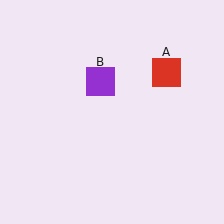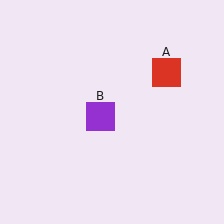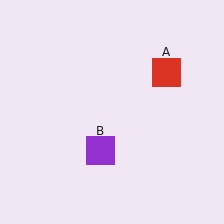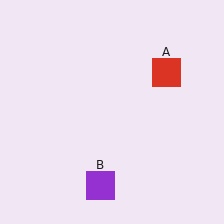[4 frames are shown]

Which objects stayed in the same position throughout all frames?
Red square (object A) remained stationary.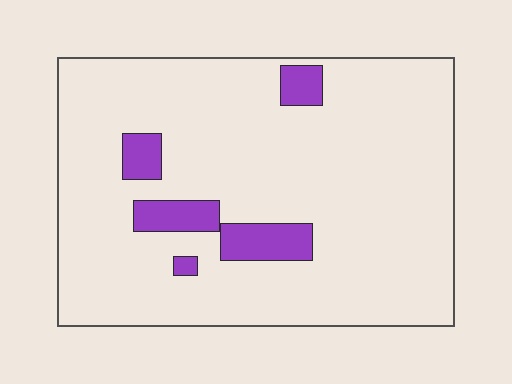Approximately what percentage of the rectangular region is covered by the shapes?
Approximately 10%.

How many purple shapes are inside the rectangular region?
5.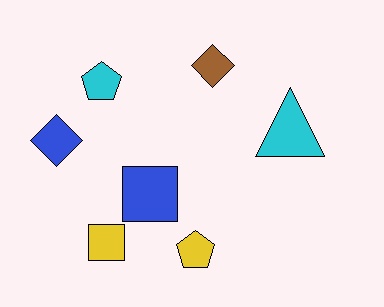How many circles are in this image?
There are no circles.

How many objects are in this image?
There are 7 objects.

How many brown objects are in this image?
There is 1 brown object.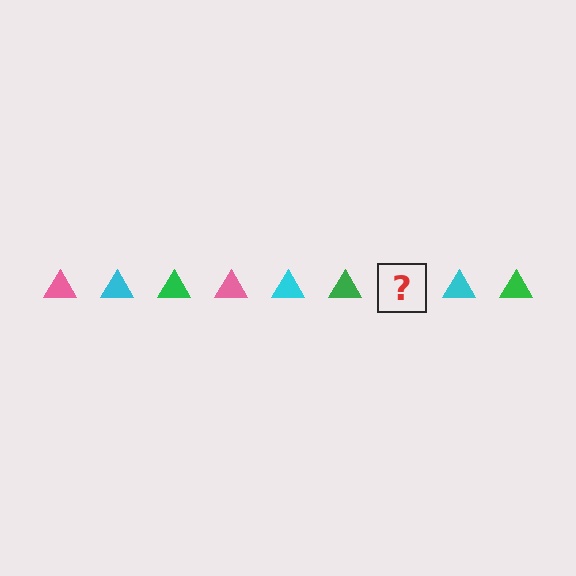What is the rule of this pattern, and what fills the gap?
The rule is that the pattern cycles through pink, cyan, green triangles. The gap should be filled with a pink triangle.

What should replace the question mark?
The question mark should be replaced with a pink triangle.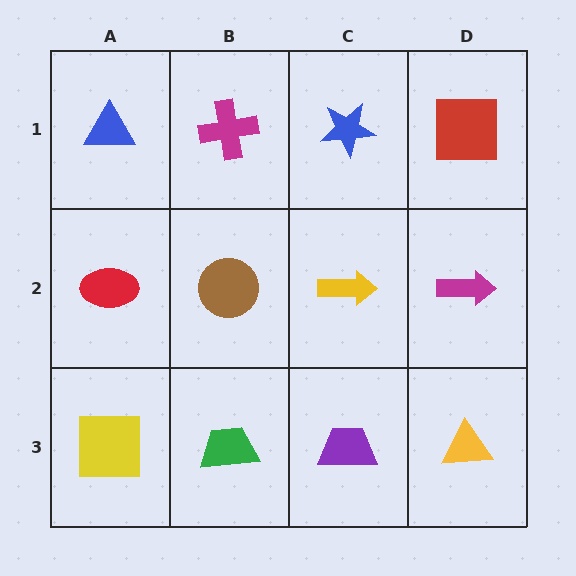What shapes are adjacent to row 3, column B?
A brown circle (row 2, column B), a yellow square (row 3, column A), a purple trapezoid (row 3, column C).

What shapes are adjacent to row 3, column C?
A yellow arrow (row 2, column C), a green trapezoid (row 3, column B), a yellow triangle (row 3, column D).